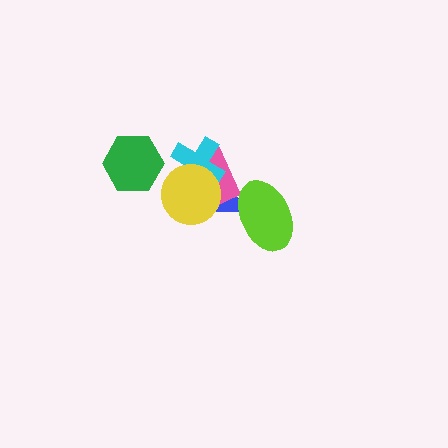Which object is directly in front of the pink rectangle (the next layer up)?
The cyan cross is directly in front of the pink rectangle.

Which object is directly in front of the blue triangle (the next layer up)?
The pink rectangle is directly in front of the blue triangle.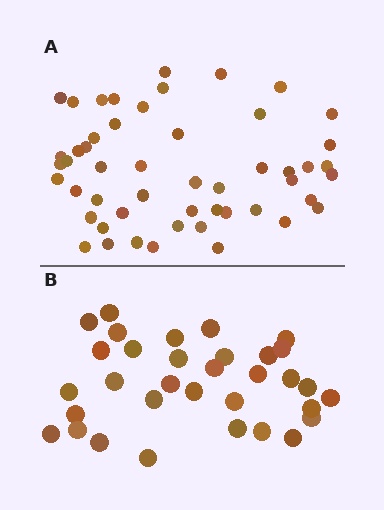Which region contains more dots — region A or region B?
Region A (the top region) has more dots.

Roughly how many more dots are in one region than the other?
Region A has approximately 20 more dots than region B.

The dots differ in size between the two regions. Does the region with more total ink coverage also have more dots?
No. Region B has more total ink coverage because its dots are larger, but region A actually contains more individual dots. Total area can be misleading — the number of items is what matters here.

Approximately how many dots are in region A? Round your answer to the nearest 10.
About 50 dots. (The exact count is 51, which rounds to 50.)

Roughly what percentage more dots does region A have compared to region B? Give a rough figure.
About 55% more.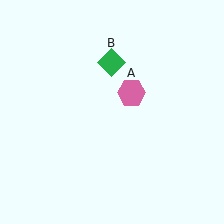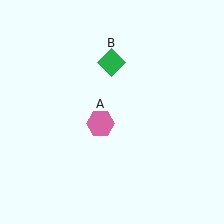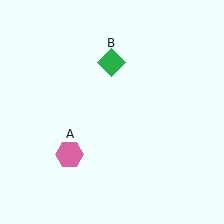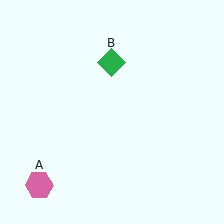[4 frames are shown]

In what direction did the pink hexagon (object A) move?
The pink hexagon (object A) moved down and to the left.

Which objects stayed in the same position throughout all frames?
Green diamond (object B) remained stationary.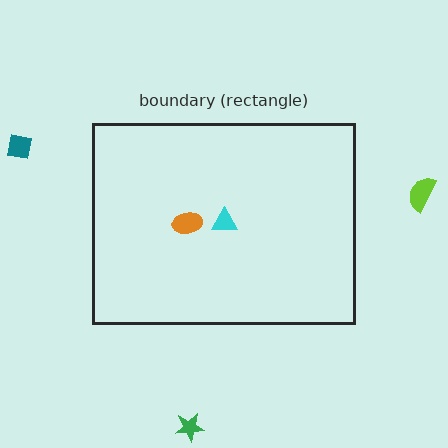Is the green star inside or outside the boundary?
Outside.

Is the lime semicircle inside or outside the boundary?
Outside.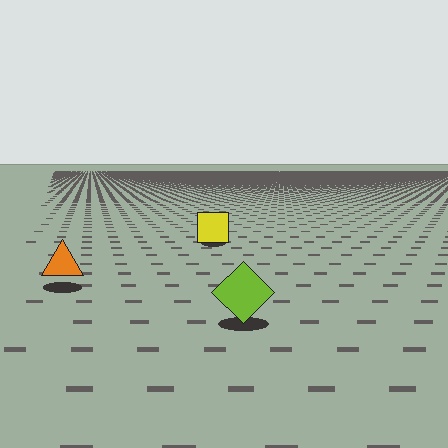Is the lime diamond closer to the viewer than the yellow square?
Yes. The lime diamond is closer — you can tell from the texture gradient: the ground texture is coarser near it.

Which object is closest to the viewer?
The lime diamond is closest. The texture marks near it are larger and more spread out.